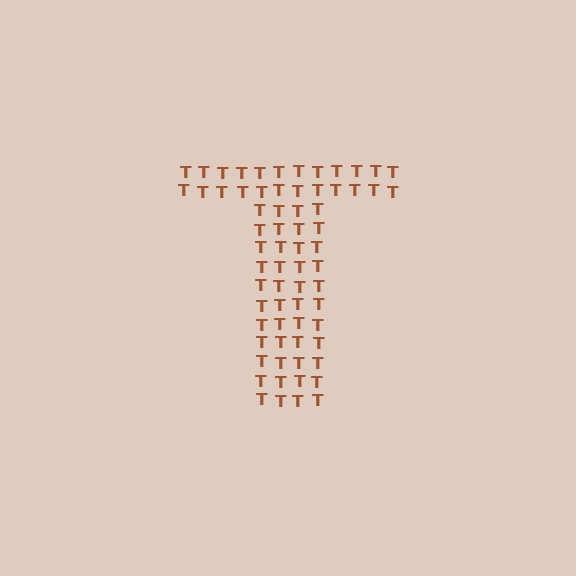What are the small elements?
The small elements are letter T's.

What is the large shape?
The large shape is the letter T.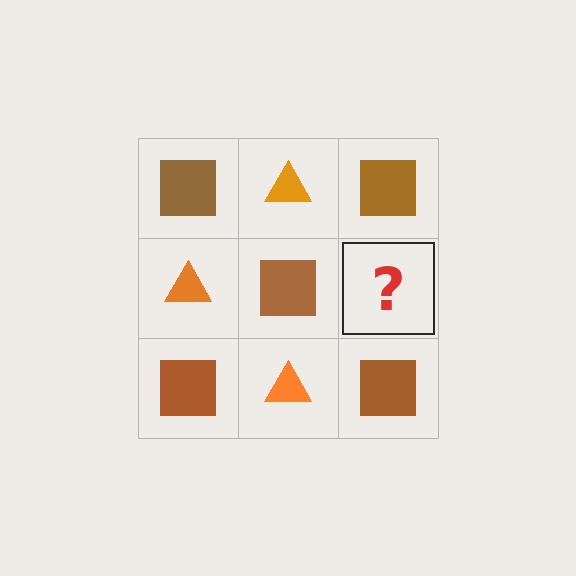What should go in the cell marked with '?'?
The missing cell should contain an orange triangle.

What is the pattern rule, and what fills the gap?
The rule is that it alternates brown square and orange triangle in a checkerboard pattern. The gap should be filled with an orange triangle.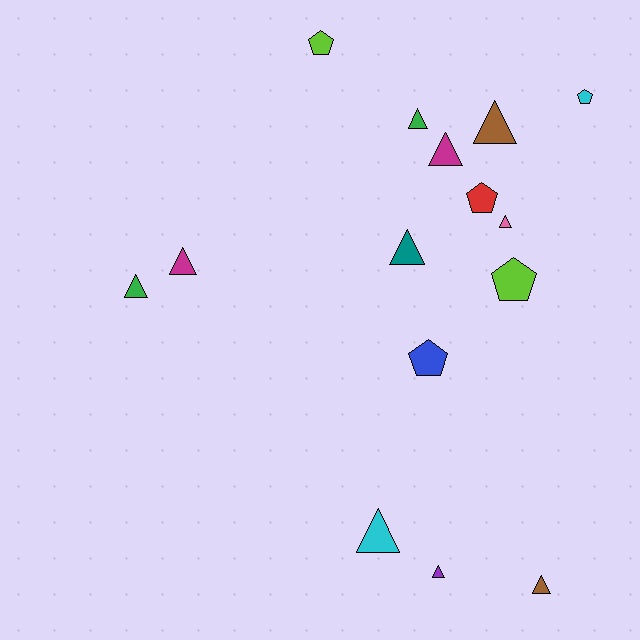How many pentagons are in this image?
There are 5 pentagons.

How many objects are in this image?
There are 15 objects.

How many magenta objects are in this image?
There are 2 magenta objects.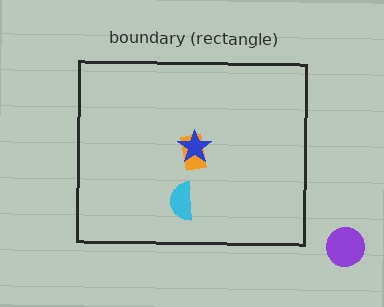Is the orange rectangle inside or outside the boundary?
Inside.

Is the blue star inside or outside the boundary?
Inside.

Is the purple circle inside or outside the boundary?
Outside.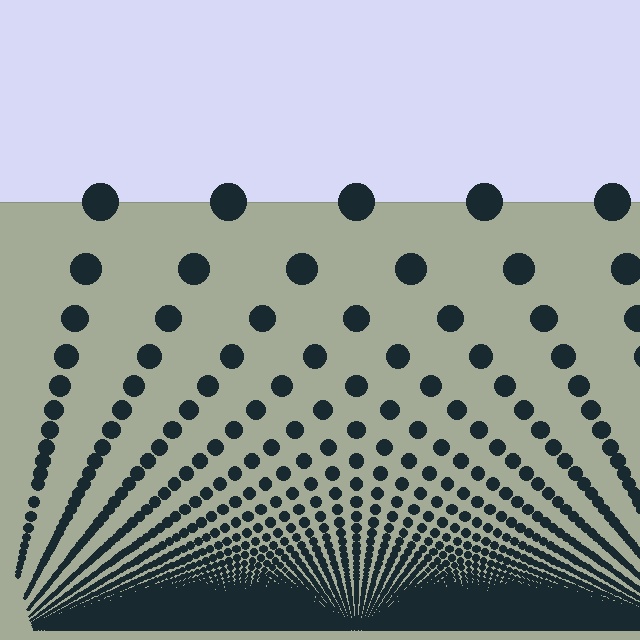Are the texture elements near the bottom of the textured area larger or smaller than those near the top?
Smaller. The gradient is inverted — elements near the bottom are smaller and denser.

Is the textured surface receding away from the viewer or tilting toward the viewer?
The surface appears to tilt toward the viewer. Texture elements get larger and sparser toward the top.